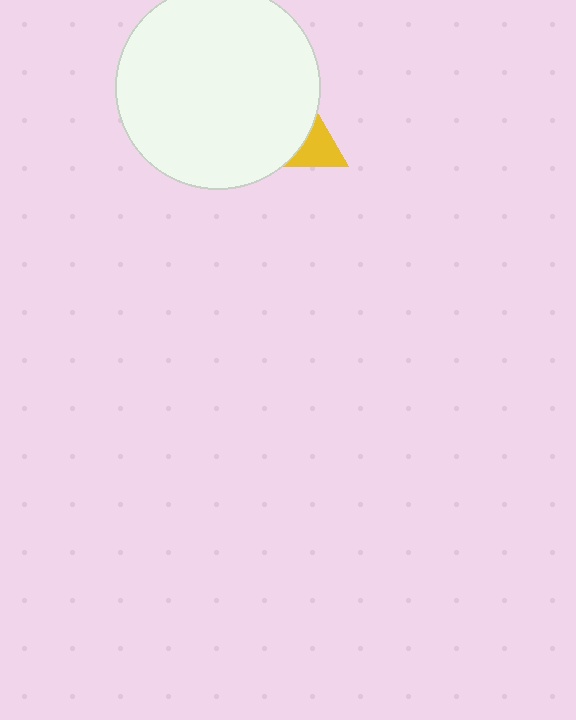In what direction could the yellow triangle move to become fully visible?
The yellow triangle could move right. That would shift it out from behind the white circle entirely.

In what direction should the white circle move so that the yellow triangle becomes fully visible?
The white circle should move left. That is the shortest direction to clear the overlap and leave the yellow triangle fully visible.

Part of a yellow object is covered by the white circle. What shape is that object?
It is a triangle.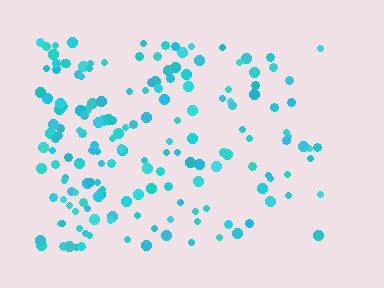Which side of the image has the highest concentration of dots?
The left.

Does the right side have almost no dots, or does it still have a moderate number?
Still a moderate number, just noticeably fewer than the left.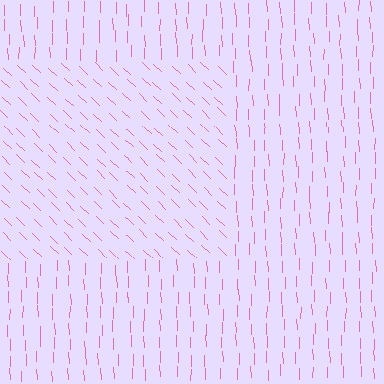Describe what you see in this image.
The image is filled with small pink line segments. A rectangle region in the image has lines oriented differently from the surrounding lines, creating a visible texture boundary.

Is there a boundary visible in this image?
Yes, there is a texture boundary formed by a change in line orientation.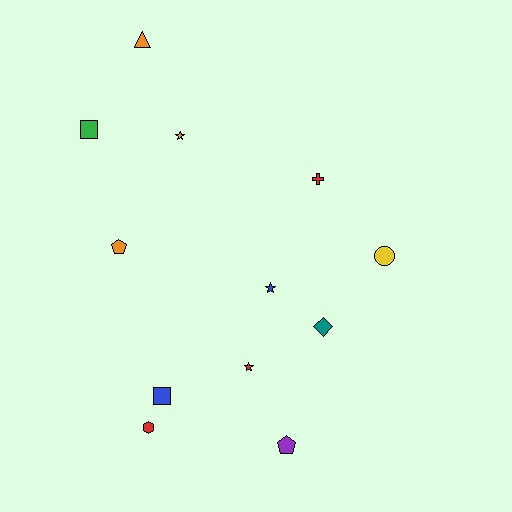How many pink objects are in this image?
There are no pink objects.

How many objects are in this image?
There are 12 objects.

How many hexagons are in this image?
There is 1 hexagon.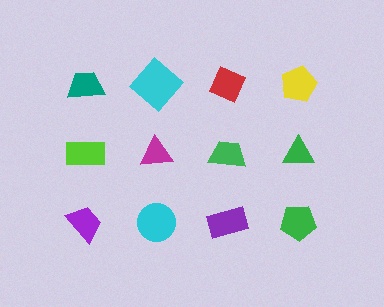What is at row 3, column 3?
A purple rectangle.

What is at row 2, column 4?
A green triangle.